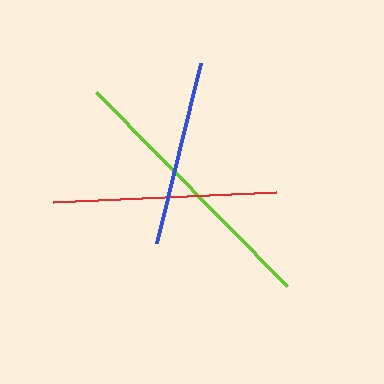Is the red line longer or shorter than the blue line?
The red line is longer than the blue line.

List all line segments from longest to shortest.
From longest to shortest: lime, red, blue.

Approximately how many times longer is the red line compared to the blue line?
The red line is approximately 1.2 times the length of the blue line.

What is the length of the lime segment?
The lime segment is approximately 272 pixels long.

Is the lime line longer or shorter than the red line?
The lime line is longer than the red line.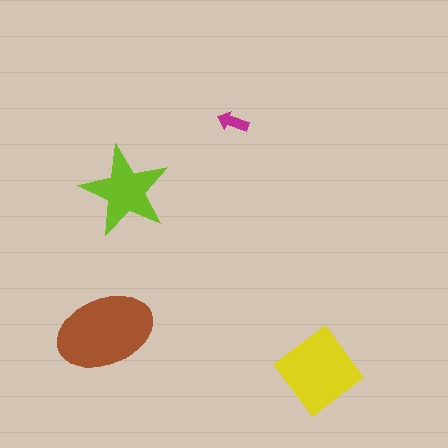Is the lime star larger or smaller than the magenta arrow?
Larger.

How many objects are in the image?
There are 4 objects in the image.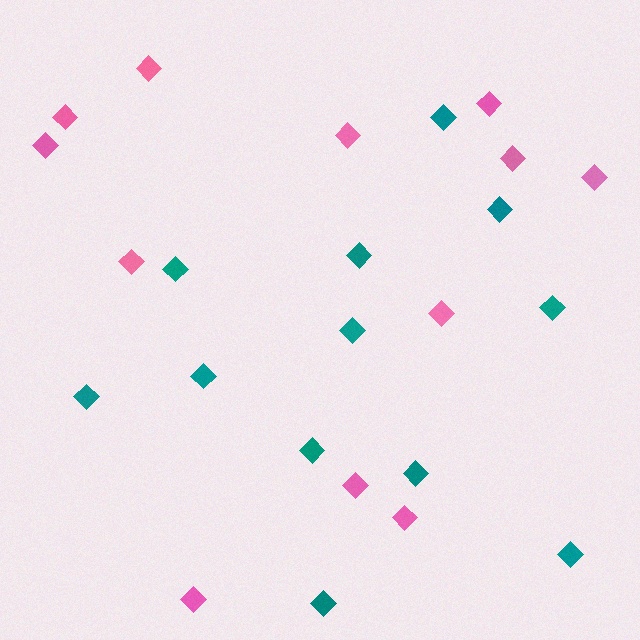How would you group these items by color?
There are 2 groups: one group of teal diamonds (12) and one group of pink diamonds (12).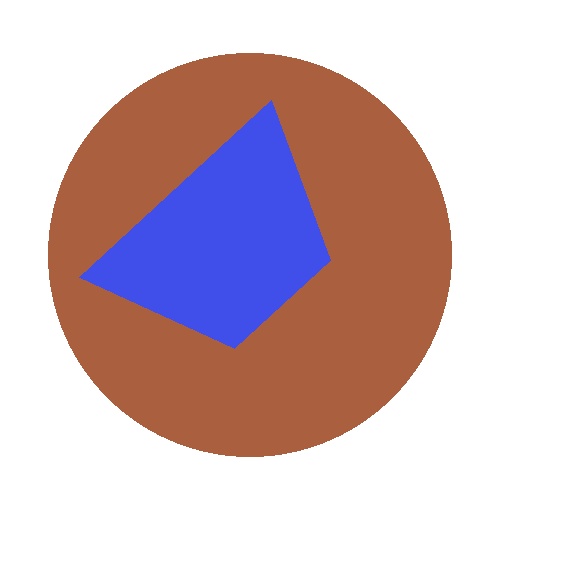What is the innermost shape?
The blue trapezoid.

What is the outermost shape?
The brown circle.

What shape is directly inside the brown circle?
The blue trapezoid.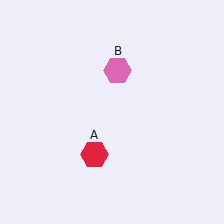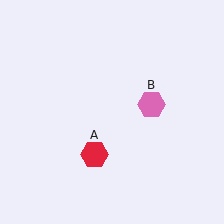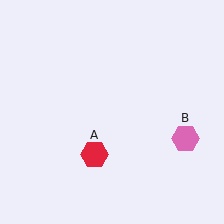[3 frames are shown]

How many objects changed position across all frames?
1 object changed position: pink hexagon (object B).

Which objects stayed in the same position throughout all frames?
Red hexagon (object A) remained stationary.